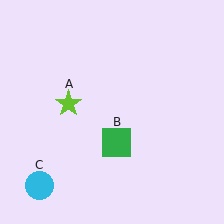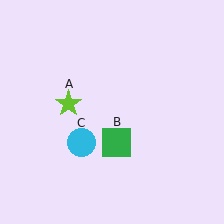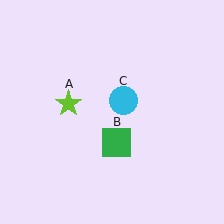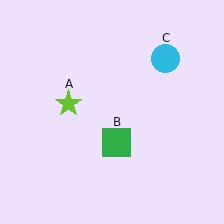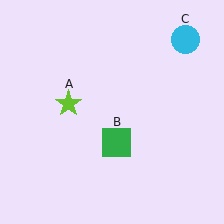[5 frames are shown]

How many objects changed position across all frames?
1 object changed position: cyan circle (object C).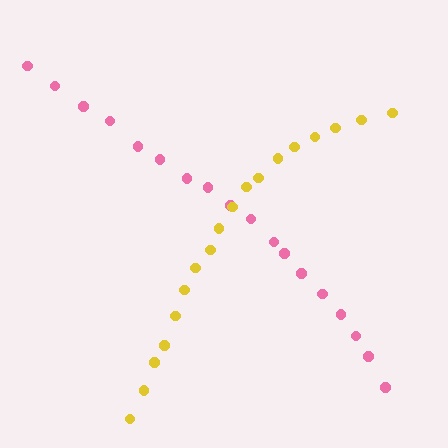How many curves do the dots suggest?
There are 2 distinct paths.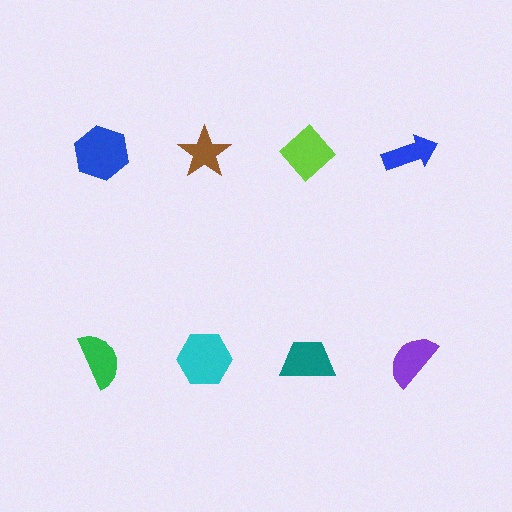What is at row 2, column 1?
A green semicircle.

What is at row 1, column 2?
A brown star.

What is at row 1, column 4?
A blue arrow.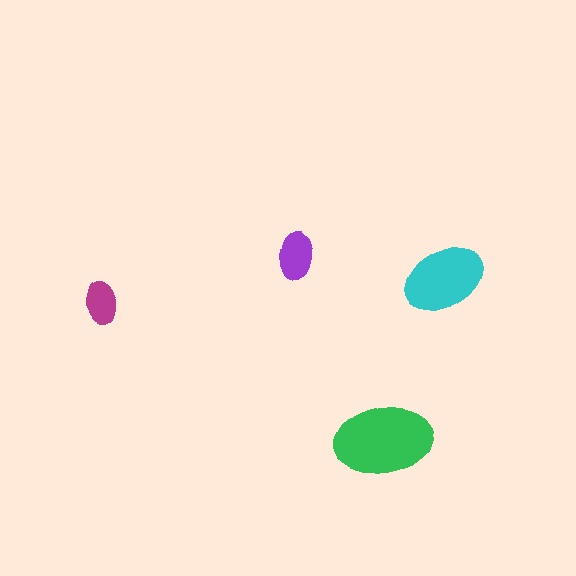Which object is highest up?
The purple ellipse is topmost.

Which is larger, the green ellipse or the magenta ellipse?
The green one.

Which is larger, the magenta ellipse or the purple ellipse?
The purple one.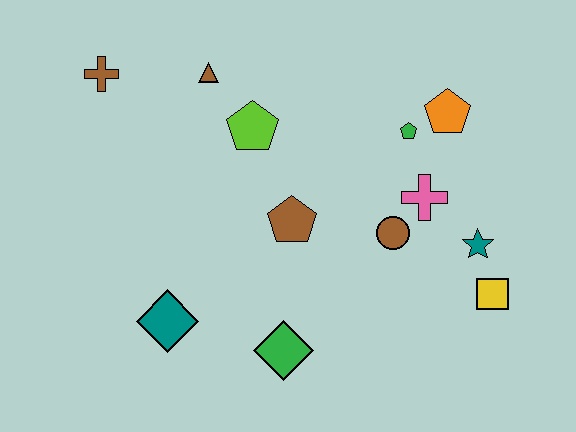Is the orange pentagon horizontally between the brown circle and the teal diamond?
No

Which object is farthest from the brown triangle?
The yellow square is farthest from the brown triangle.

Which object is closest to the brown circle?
The pink cross is closest to the brown circle.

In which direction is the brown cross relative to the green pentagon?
The brown cross is to the left of the green pentagon.